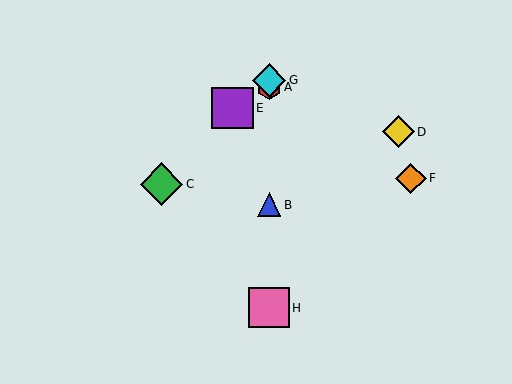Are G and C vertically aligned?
No, G is at x≈269 and C is at x≈161.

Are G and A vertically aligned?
Yes, both are at x≈269.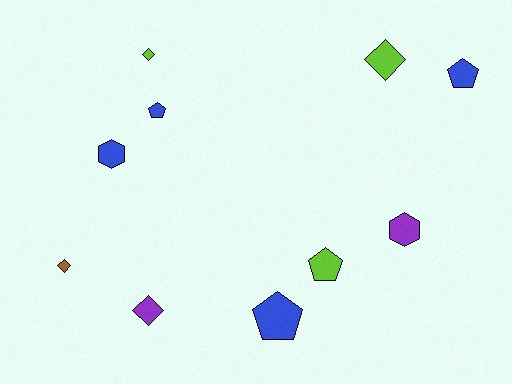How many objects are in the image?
There are 10 objects.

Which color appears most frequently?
Blue, with 4 objects.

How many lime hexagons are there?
There are no lime hexagons.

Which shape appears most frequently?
Diamond, with 4 objects.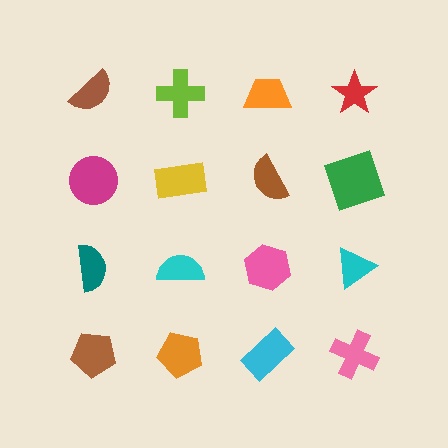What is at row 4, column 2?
An orange pentagon.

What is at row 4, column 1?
A brown pentagon.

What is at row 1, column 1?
A brown semicircle.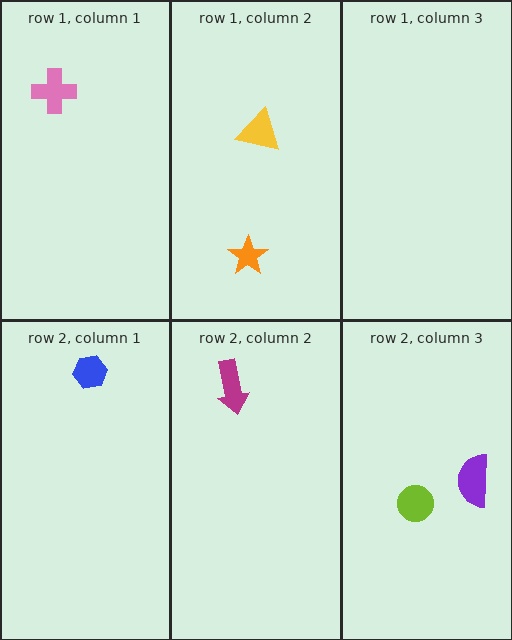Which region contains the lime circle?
The row 2, column 3 region.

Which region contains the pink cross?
The row 1, column 1 region.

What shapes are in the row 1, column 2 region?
The yellow triangle, the orange star.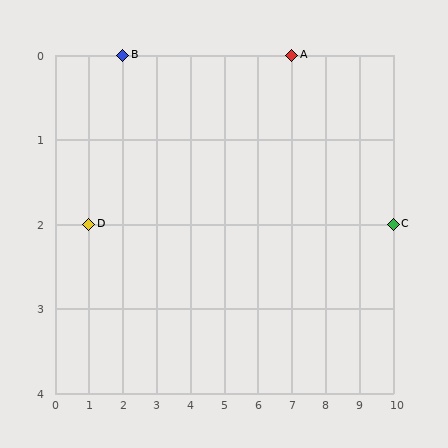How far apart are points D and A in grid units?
Points D and A are 6 columns and 2 rows apart (about 6.3 grid units diagonally).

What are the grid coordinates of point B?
Point B is at grid coordinates (2, 0).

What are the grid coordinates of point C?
Point C is at grid coordinates (10, 2).